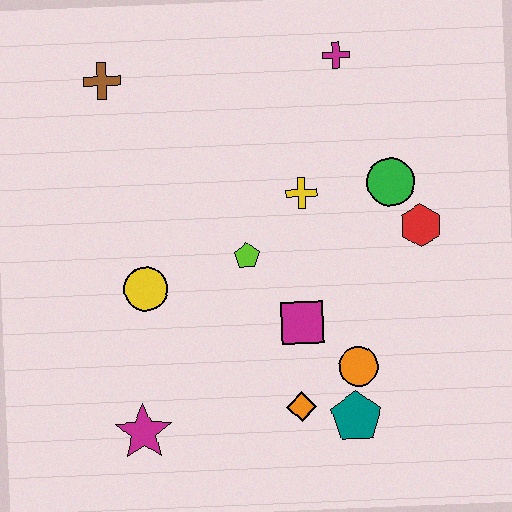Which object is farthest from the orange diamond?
The brown cross is farthest from the orange diamond.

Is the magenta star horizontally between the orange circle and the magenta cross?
No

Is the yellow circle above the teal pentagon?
Yes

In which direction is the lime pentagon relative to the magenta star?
The lime pentagon is above the magenta star.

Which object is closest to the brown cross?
The yellow circle is closest to the brown cross.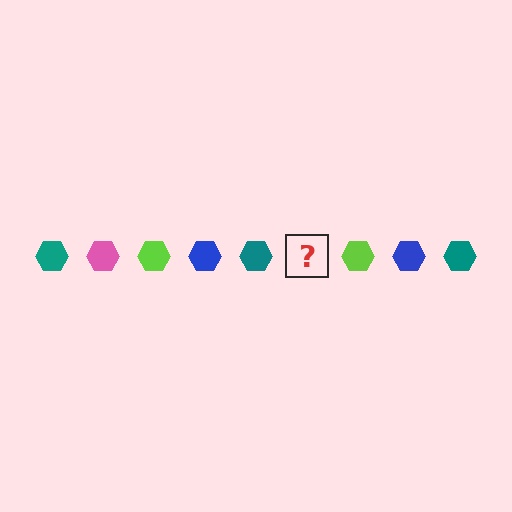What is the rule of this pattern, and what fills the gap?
The rule is that the pattern cycles through teal, pink, lime, blue hexagons. The gap should be filled with a pink hexagon.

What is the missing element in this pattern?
The missing element is a pink hexagon.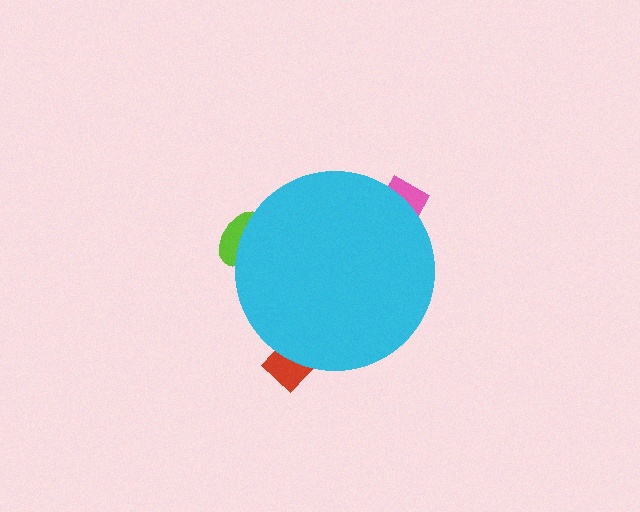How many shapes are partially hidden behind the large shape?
3 shapes are partially hidden.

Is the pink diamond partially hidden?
Yes, the pink diamond is partially hidden behind the cyan circle.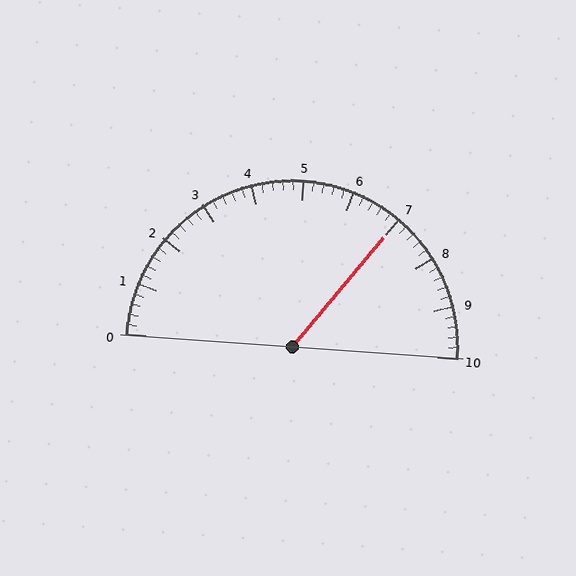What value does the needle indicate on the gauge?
The needle indicates approximately 7.0.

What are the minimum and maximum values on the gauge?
The gauge ranges from 0 to 10.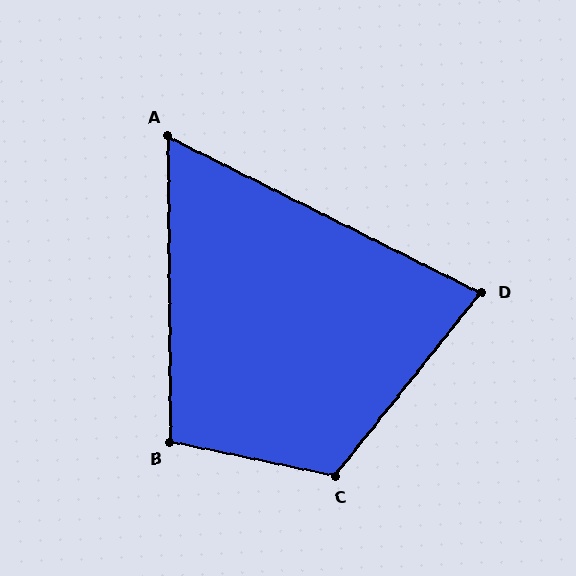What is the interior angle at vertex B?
Approximately 102 degrees (obtuse).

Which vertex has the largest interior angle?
C, at approximately 117 degrees.